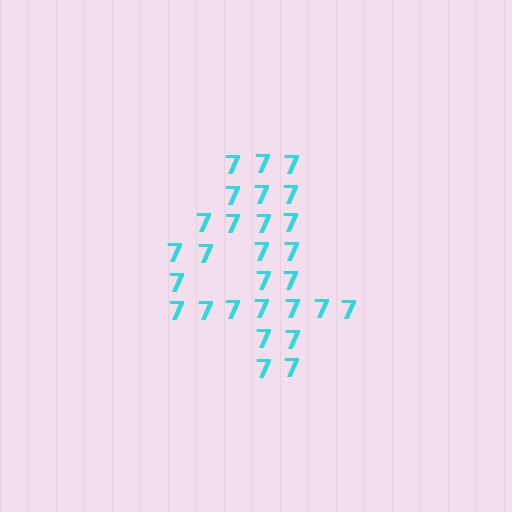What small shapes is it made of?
It is made of small digit 7's.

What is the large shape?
The large shape is the digit 4.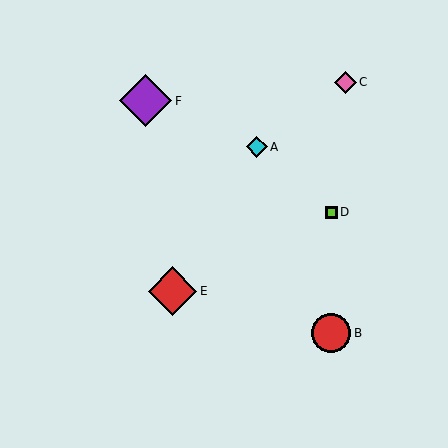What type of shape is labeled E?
Shape E is a red diamond.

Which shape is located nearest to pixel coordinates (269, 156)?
The cyan diamond (labeled A) at (257, 147) is nearest to that location.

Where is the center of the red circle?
The center of the red circle is at (331, 333).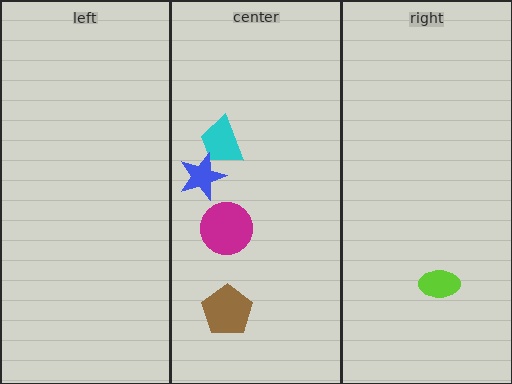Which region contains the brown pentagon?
The center region.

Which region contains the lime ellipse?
The right region.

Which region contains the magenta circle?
The center region.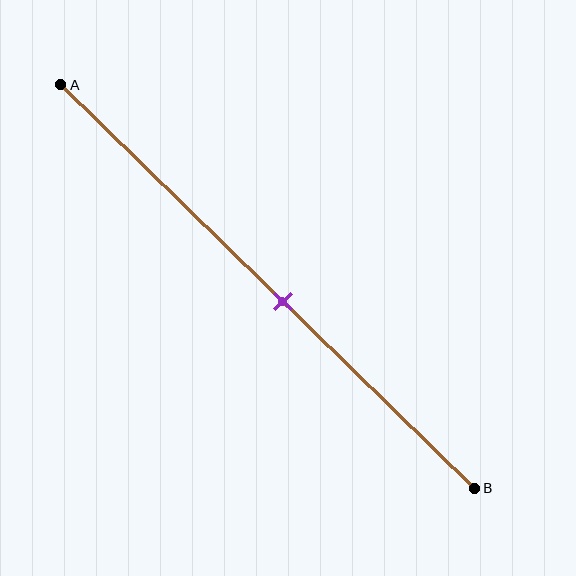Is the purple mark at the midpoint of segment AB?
No, the mark is at about 55% from A, not at the 50% midpoint.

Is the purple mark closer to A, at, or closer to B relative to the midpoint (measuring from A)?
The purple mark is closer to point B than the midpoint of segment AB.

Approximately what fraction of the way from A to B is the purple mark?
The purple mark is approximately 55% of the way from A to B.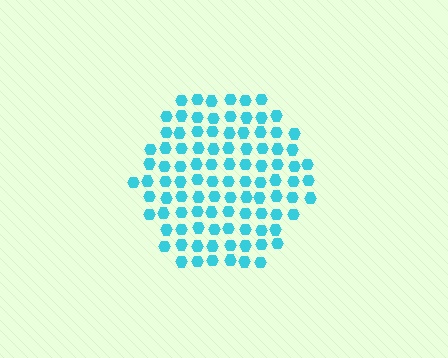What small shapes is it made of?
It is made of small hexagons.